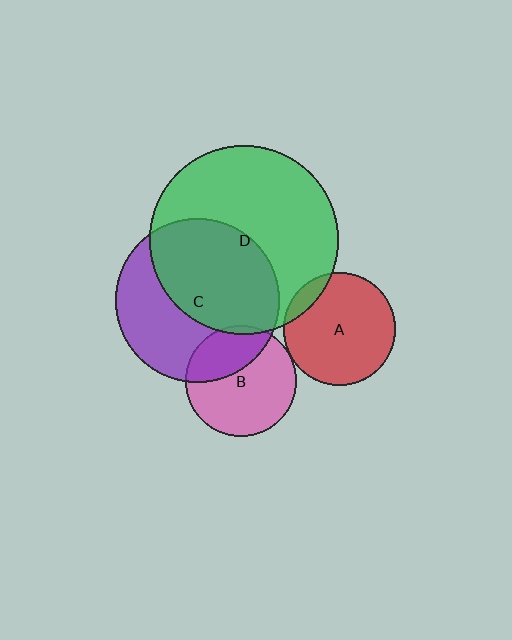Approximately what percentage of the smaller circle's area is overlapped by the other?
Approximately 35%.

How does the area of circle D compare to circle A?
Approximately 2.8 times.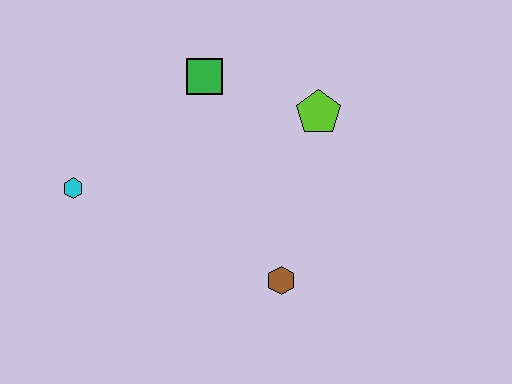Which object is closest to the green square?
The lime pentagon is closest to the green square.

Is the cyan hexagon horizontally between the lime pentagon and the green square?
No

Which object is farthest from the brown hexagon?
The cyan hexagon is farthest from the brown hexagon.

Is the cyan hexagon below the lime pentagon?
Yes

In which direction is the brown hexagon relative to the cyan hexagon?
The brown hexagon is to the right of the cyan hexagon.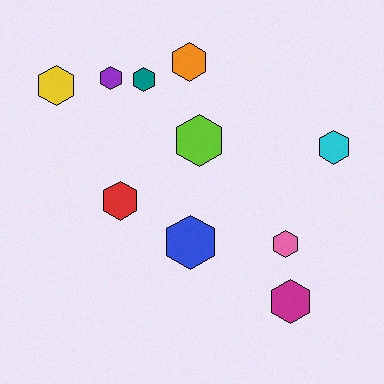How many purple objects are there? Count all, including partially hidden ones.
There is 1 purple object.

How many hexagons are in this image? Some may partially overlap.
There are 10 hexagons.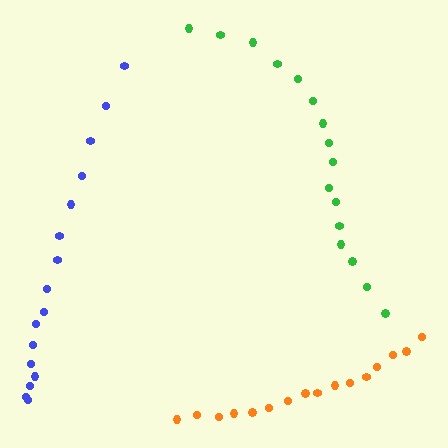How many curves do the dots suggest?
There are 3 distinct paths.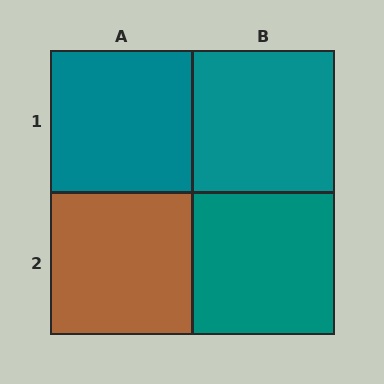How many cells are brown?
1 cell is brown.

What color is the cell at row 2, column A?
Brown.